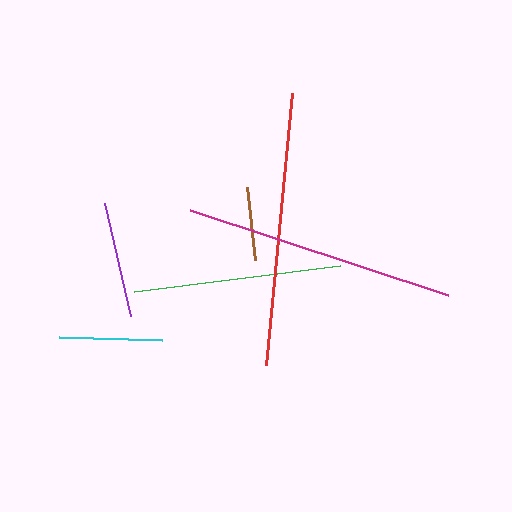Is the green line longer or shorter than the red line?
The red line is longer than the green line.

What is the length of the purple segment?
The purple segment is approximately 117 pixels long.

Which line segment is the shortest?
The brown line is the shortest at approximately 73 pixels.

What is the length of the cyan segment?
The cyan segment is approximately 104 pixels long.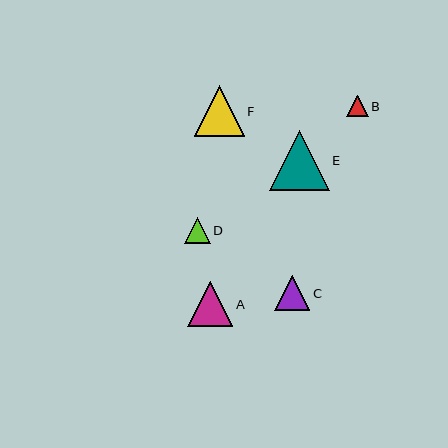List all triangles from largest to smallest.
From largest to smallest: E, F, A, C, D, B.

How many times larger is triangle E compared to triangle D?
Triangle E is approximately 2.3 times the size of triangle D.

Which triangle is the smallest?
Triangle B is the smallest with a size of approximately 22 pixels.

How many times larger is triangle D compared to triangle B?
Triangle D is approximately 1.2 times the size of triangle B.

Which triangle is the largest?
Triangle E is the largest with a size of approximately 59 pixels.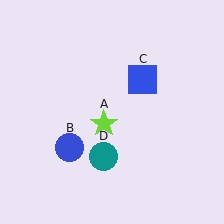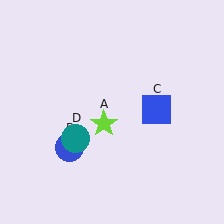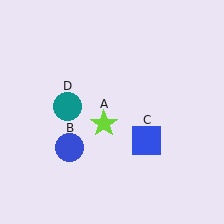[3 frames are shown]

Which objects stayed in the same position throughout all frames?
Lime star (object A) and blue circle (object B) remained stationary.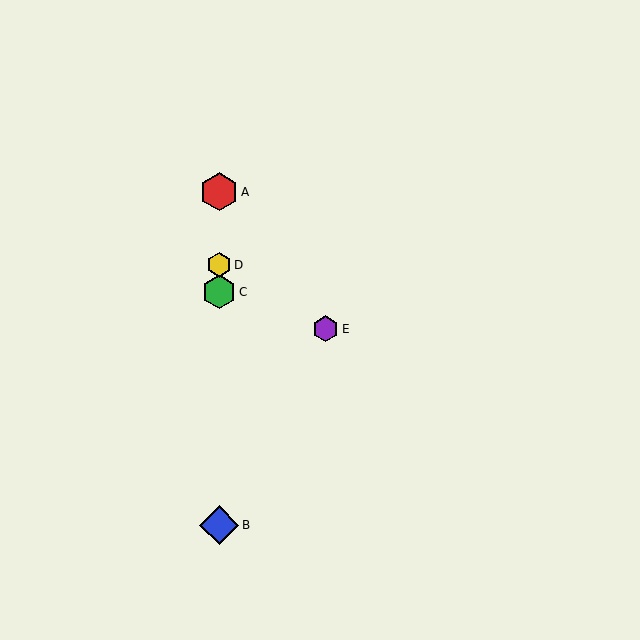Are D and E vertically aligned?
No, D is at x≈219 and E is at x≈326.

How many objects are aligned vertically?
4 objects (A, B, C, D) are aligned vertically.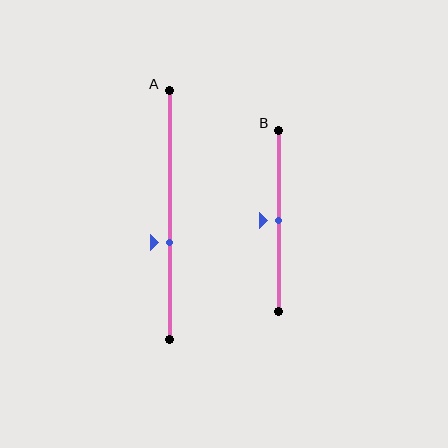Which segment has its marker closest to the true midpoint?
Segment B has its marker closest to the true midpoint.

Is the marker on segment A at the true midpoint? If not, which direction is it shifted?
No, the marker on segment A is shifted downward by about 11% of the segment length.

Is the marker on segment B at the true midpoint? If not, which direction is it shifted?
Yes, the marker on segment B is at the true midpoint.